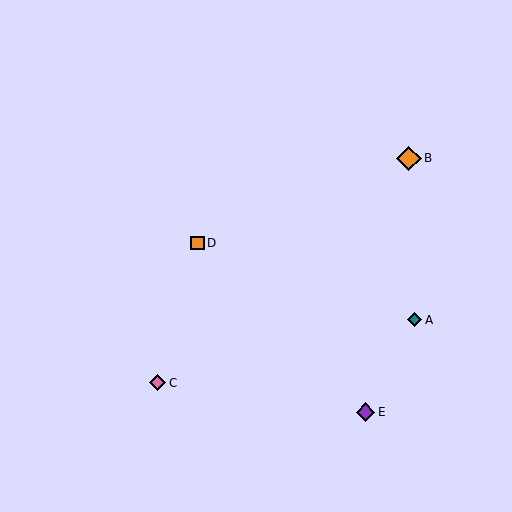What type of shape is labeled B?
Shape B is an orange diamond.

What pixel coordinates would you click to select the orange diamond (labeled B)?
Click at (409, 158) to select the orange diamond B.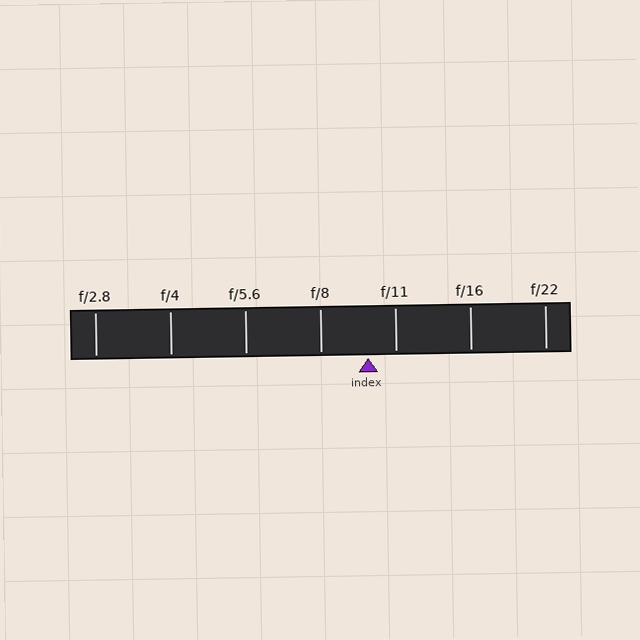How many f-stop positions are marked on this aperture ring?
There are 7 f-stop positions marked.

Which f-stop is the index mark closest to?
The index mark is closest to f/11.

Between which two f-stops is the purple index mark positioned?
The index mark is between f/8 and f/11.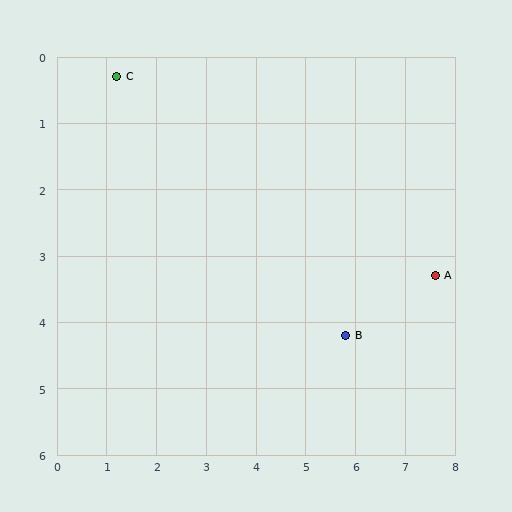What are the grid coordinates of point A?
Point A is at approximately (7.6, 3.3).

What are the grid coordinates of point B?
Point B is at approximately (5.8, 4.2).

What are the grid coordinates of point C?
Point C is at approximately (1.2, 0.3).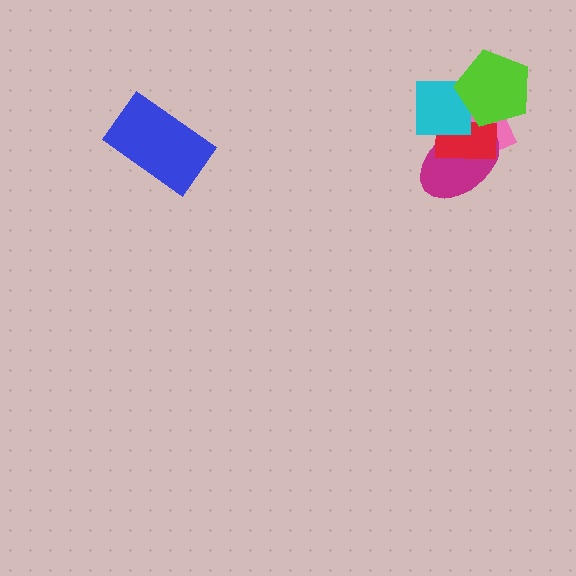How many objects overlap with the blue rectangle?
0 objects overlap with the blue rectangle.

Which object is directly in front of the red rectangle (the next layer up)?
The cyan square is directly in front of the red rectangle.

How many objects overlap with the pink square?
4 objects overlap with the pink square.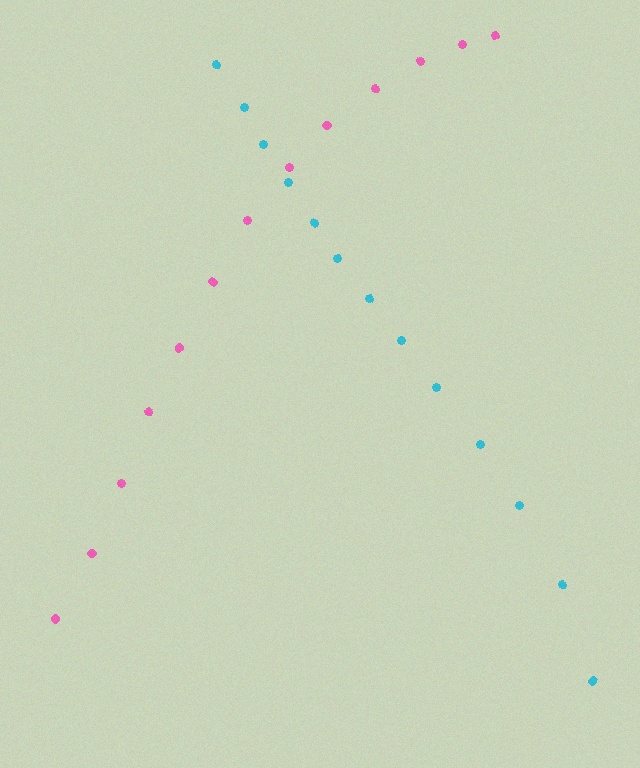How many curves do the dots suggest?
There are 2 distinct paths.